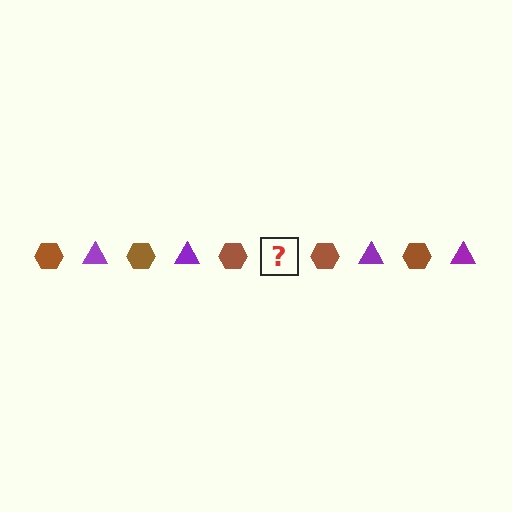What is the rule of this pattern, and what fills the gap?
The rule is that the pattern alternates between brown hexagon and purple triangle. The gap should be filled with a purple triangle.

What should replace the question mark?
The question mark should be replaced with a purple triangle.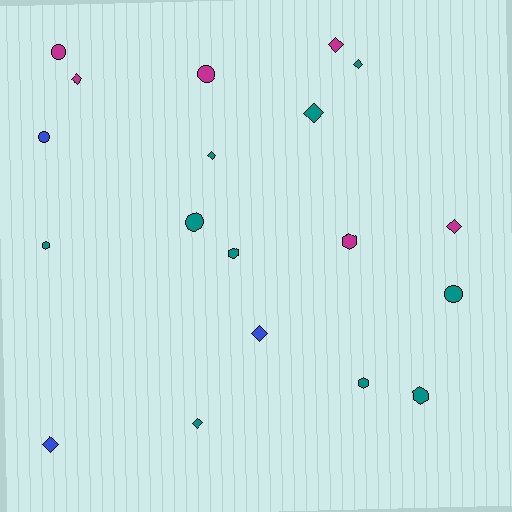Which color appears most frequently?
Teal, with 10 objects.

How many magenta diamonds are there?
There are 3 magenta diamonds.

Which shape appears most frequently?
Diamond, with 9 objects.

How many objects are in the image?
There are 19 objects.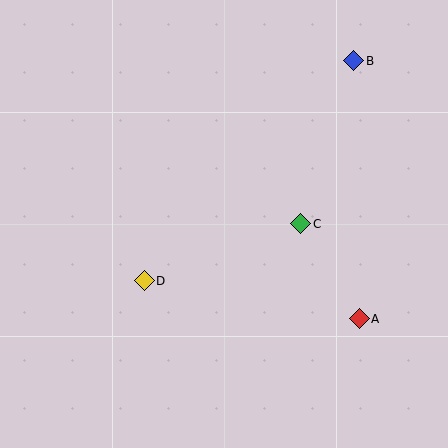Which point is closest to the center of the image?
Point C at (301, 224) is closest to the center.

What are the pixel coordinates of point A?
Point A is at (359, 319).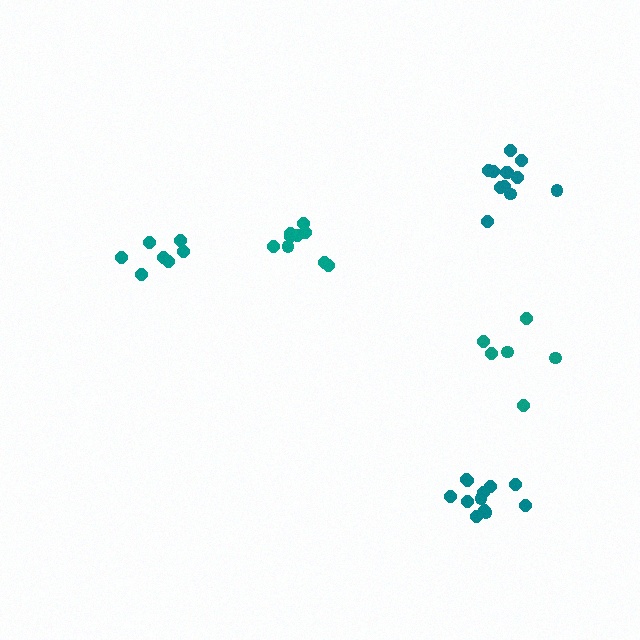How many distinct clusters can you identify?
There are 5 distinct clusters.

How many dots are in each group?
Group 1: 9 dots, Group 2: 6 dots, Group 3: 7 dots, Group 4: 12 dots, Group 5: 12 dots (46 total).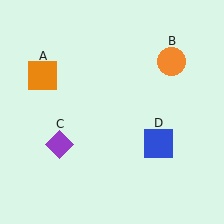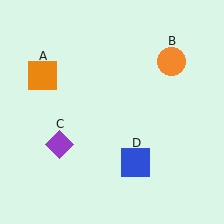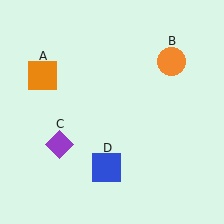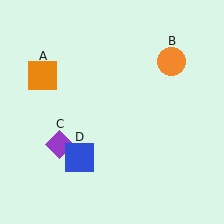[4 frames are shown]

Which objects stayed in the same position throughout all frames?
Orange square (object A) and orange circle (object B) and purple diamond (object C) remained stationary.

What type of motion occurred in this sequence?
The blue square (object D) rotated clockwise around the center of the scene.